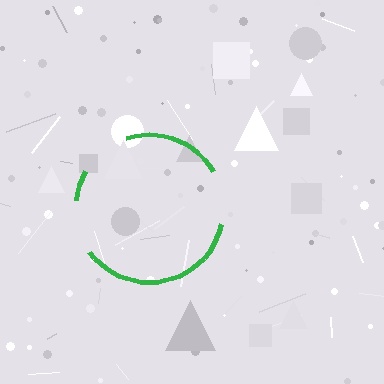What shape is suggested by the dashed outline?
The dashed outline suggests a circle.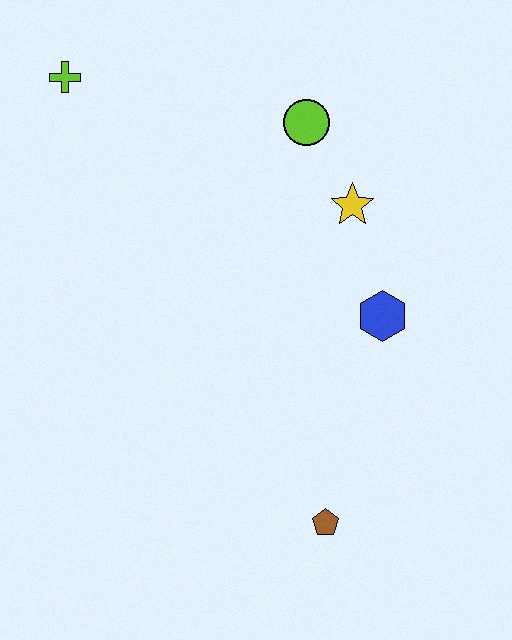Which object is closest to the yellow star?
The lime circle is closest to the yellow star.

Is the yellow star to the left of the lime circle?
No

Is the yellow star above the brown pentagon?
Yes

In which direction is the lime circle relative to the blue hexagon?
The lime circle is above the blue hexagon.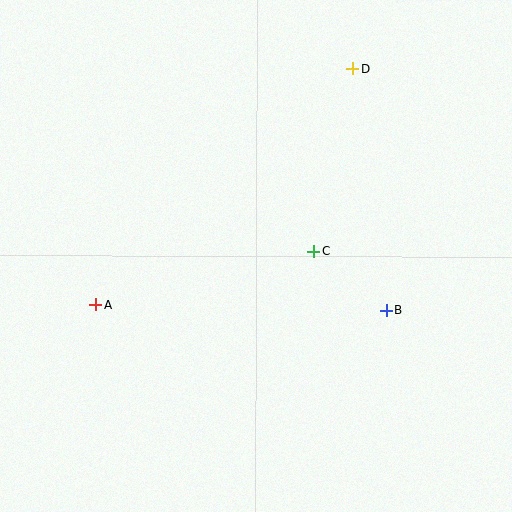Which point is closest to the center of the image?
Point C at (314, 252) is closest to the center.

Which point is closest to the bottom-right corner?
Point B is closest to the bottom-right corner.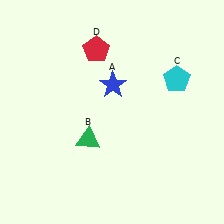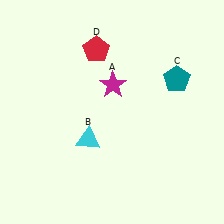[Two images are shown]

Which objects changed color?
A changed from blue to magenta. B changed from green to cyan. C changed from cyan to teal.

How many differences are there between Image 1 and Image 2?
There are 3 differences between the two images.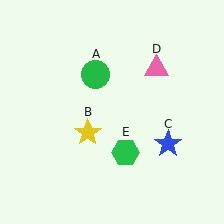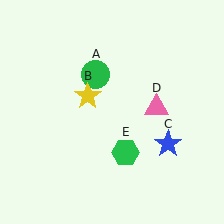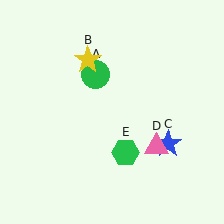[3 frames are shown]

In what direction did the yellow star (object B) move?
The yellow star (object B) moved up.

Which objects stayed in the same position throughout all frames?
Green circle (object A) and blue star (object C) and green hexagon (object E) remained stationary.